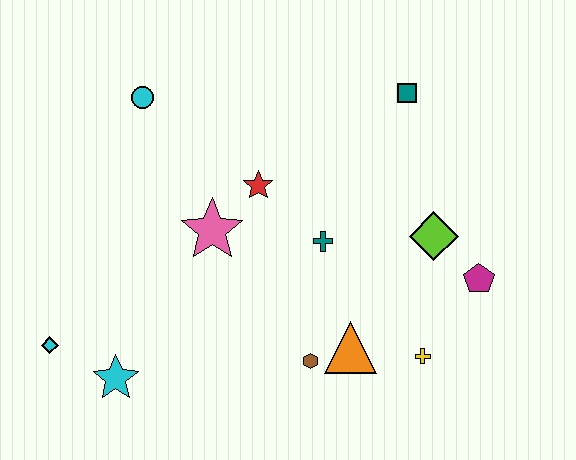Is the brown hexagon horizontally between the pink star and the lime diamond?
Yes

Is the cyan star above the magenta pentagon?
No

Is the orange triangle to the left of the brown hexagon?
No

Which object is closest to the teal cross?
The red star is closest to the teal cross.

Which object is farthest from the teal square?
The cyan diamond is farthest from the teal square.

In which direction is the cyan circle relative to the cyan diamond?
The cyan circle is above the cyan diamond.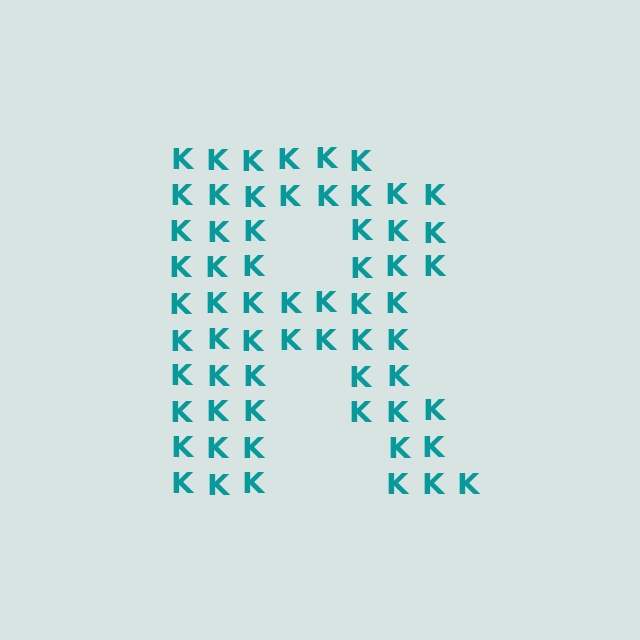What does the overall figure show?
The overall figure shows the letter R.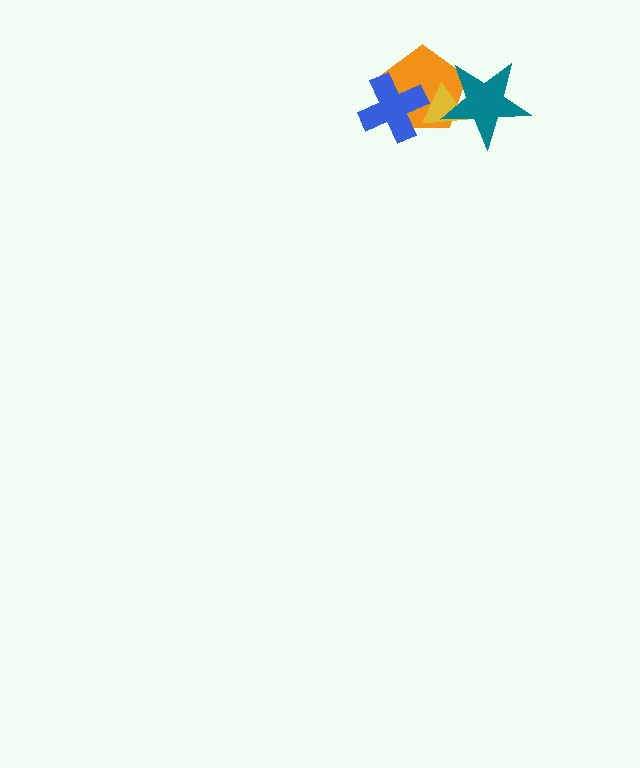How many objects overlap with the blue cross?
2 objects overlap with the blue cross.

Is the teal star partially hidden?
No, no other shape covers it.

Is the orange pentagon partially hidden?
Yes, it is partially covered by another shape.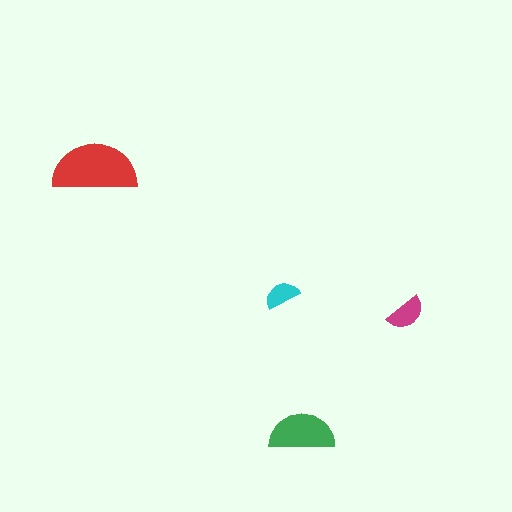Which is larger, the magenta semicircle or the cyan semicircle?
The magenta one.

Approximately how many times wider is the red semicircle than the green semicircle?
About 1.5 times wider.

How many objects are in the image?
There are 4 objects in the image.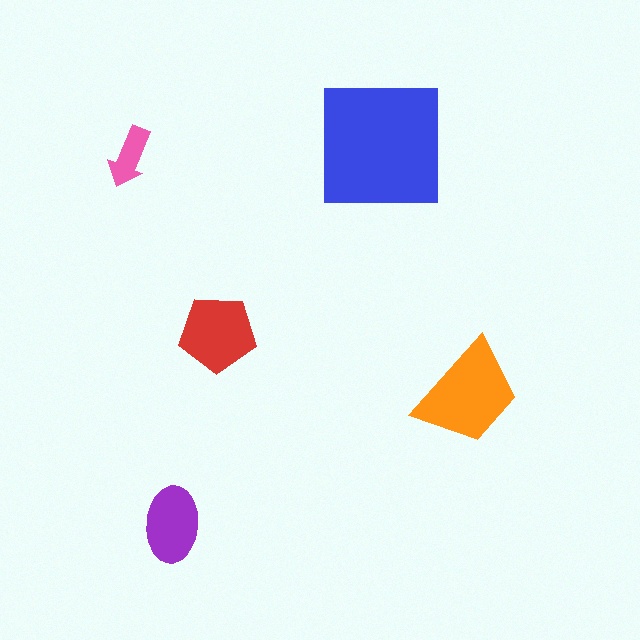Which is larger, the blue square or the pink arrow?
The blue square.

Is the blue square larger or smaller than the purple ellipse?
Larger.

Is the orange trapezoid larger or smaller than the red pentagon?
Larger.